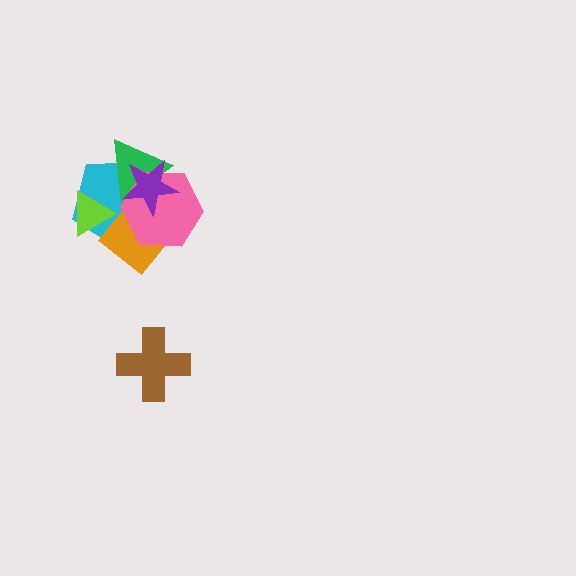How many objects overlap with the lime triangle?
2 objects overlap with the lime triangle.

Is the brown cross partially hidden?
No, no other shape covers it.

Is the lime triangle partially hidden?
Yes, it is partially covered by another shape.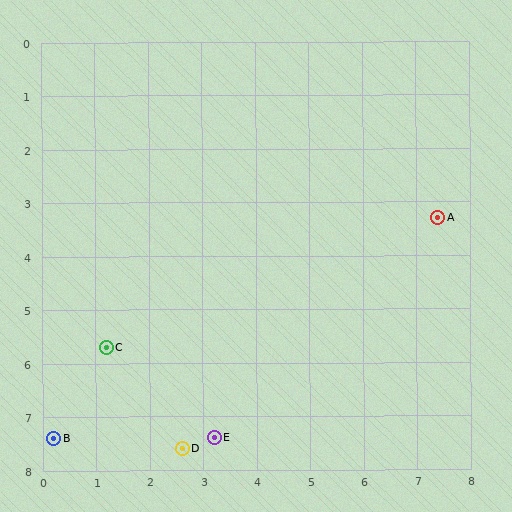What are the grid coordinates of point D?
Point D is at approximately (2.6, 7.6).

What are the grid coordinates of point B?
Point B is at approximately (0.2, 7.4).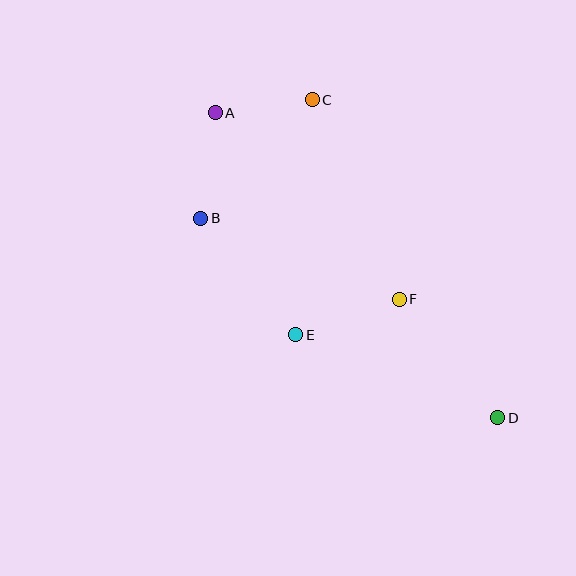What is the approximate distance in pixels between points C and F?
The distance between C and F is approximately 218 pixels.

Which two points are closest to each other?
Points A and C are closest to each other.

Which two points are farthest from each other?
Points A and D are farthest from each other.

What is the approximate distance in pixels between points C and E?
The distance between C and E is approximately 235 pixels.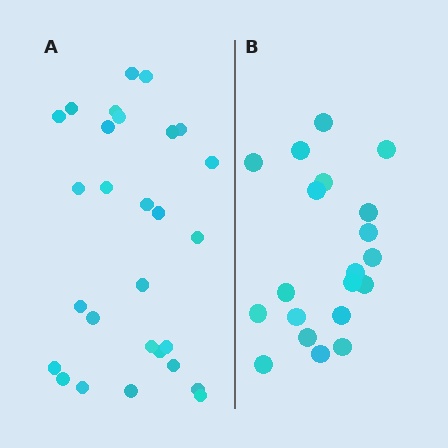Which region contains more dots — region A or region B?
Region A (the left region) has more dots.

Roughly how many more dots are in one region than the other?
Region A has roughly 8 or so more dots than region B.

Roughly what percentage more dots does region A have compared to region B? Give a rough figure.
About 40% more.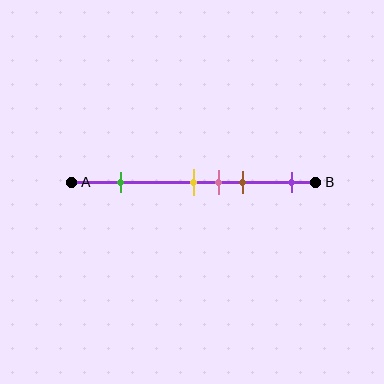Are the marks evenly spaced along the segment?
No, the marks are not evenly spaced.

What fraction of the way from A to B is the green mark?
The green mark is approximately 20% (0.2) of the way from A to B.